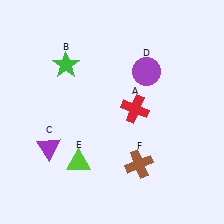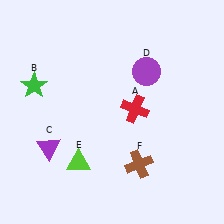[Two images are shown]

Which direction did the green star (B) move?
The green star (B) moved left.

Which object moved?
The green star (B) moved left.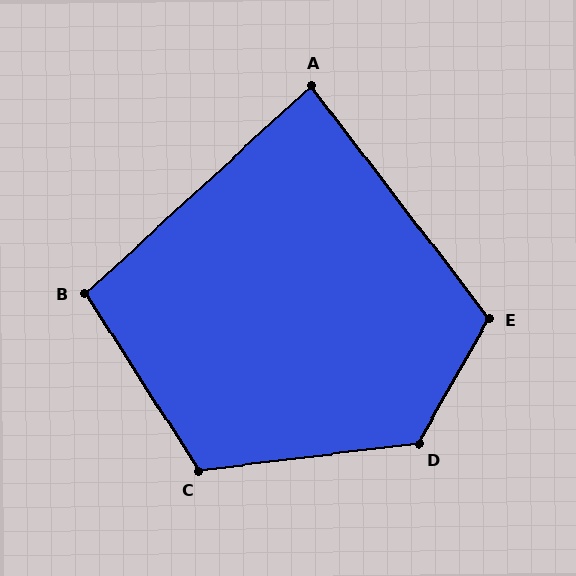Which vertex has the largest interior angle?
D, at approximately 126 degrees.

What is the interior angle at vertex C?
Approximately 116 degrees (obtuse).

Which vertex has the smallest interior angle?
A, at approximately 85 degrees.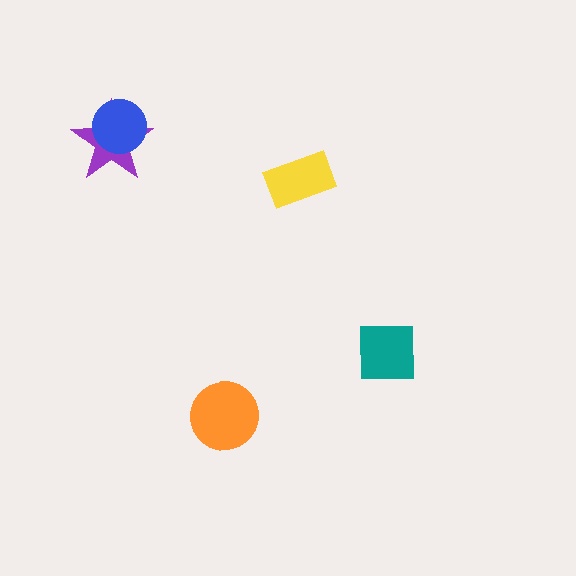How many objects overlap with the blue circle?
1 object overlaps with the blue circle.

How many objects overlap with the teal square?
0 objects overlap with the teal square.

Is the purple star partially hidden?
Yes, it is partially covered by another shape.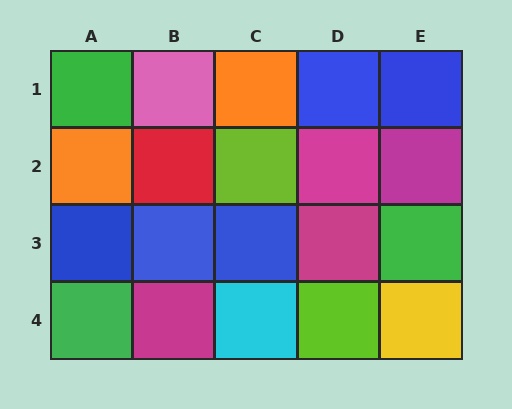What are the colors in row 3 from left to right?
Blue, blue, blue, magenta, green.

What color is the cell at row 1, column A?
Green.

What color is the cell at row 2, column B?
Red.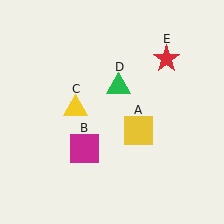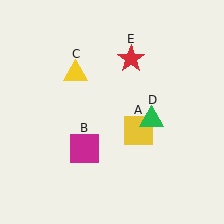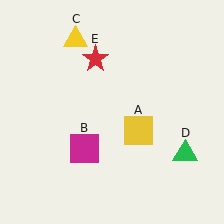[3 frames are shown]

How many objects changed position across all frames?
3 objects changed position: yellow triangle (object C), green triangle (object D), red star (object E).